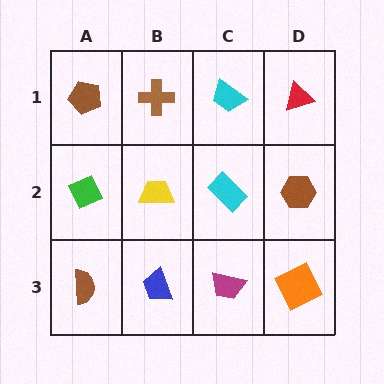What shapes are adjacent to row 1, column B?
A yellow trapezoid (row 2, column B), a brown pentagon (row 1, column A), a cyan trapezoid (row 1, column C).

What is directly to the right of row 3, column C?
An orange square.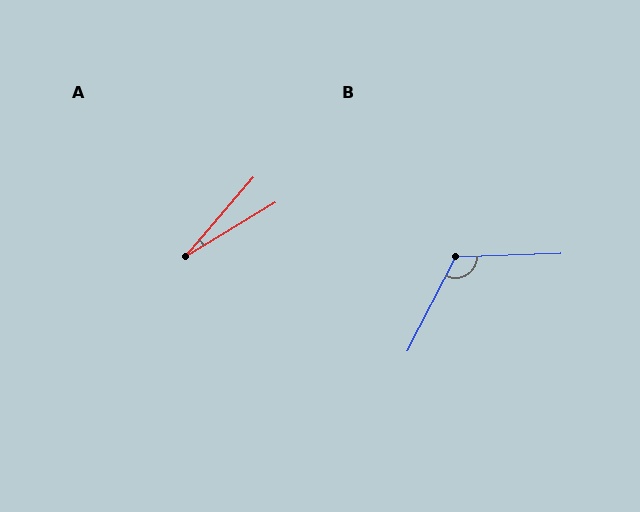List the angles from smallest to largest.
A (19°), B (119°).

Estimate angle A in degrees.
Approximately 19 degrees.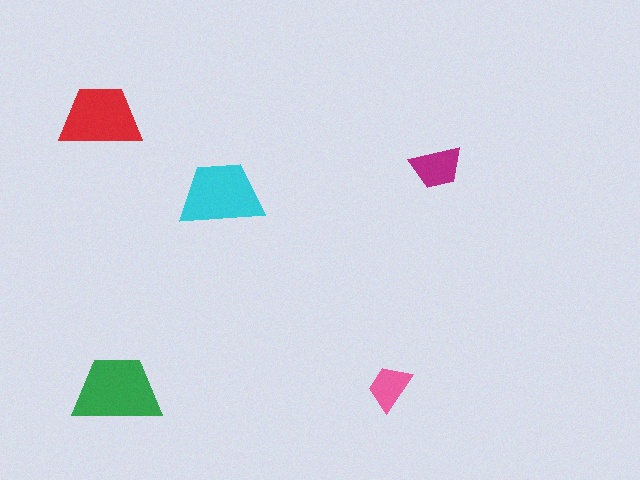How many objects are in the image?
There are 5 objects in the image.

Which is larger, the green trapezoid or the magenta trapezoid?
The green one.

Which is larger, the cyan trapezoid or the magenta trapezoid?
The cyan one.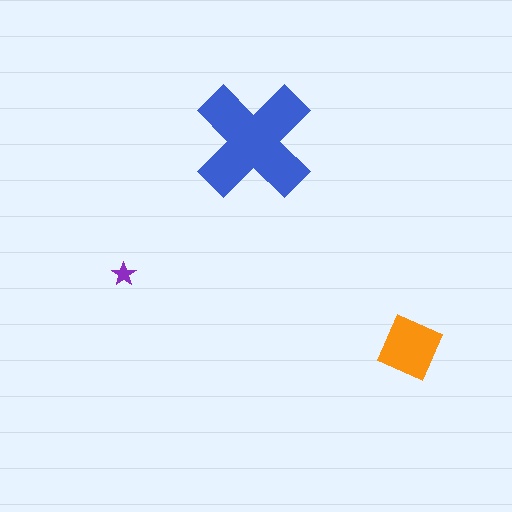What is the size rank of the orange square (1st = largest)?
2nd.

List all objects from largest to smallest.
The blue cross, the orange square, the purple star.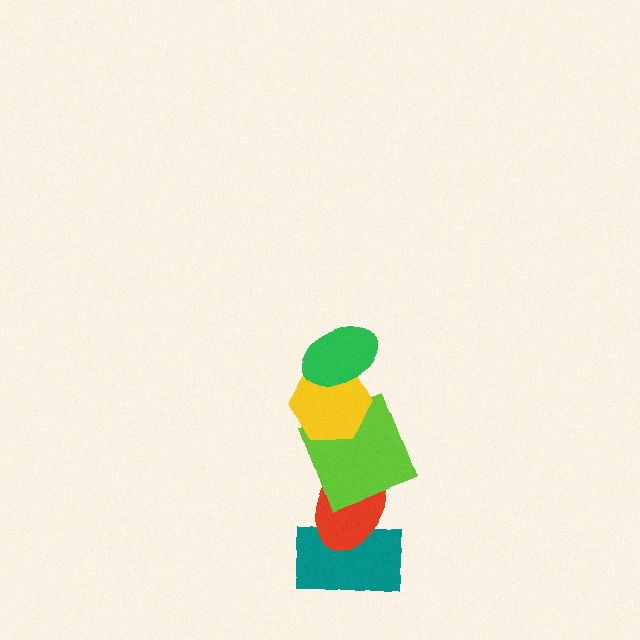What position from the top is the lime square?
The lime square is 3rd from the top.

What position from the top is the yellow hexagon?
The yellow hexagon is 2nd from the top.